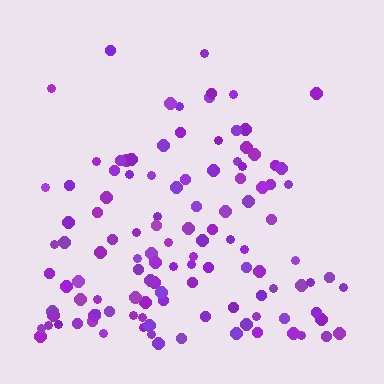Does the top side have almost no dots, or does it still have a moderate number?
Still a moderate number, just noticeably fewer than the bottom.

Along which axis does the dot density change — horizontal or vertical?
Vertical.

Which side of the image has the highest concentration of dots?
The bottom.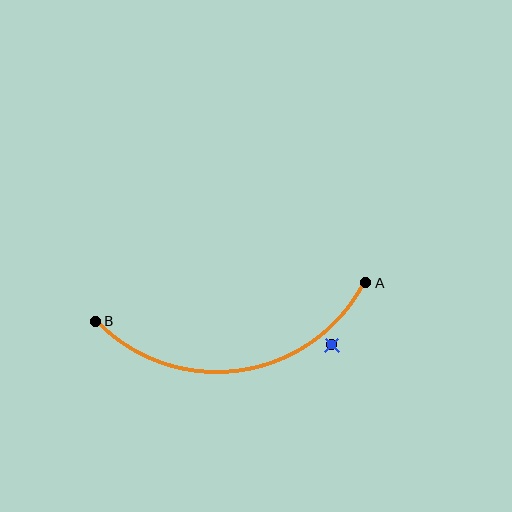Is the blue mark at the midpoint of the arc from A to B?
No — the blue mark does not lie on the arc at all. It sits slightly outside the curve.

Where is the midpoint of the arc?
The arc midpoint is the point on the curve farthest from the straight line joining A and B. It sits below that line.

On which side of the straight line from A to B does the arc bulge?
The arc bulges below the straight line connecting A and B.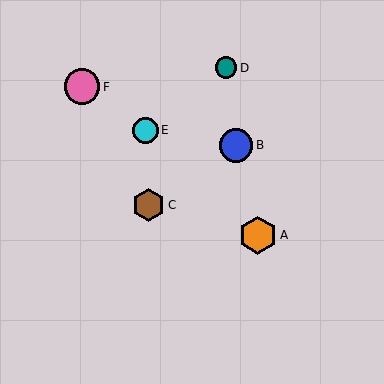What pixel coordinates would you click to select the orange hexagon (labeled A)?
Click at (258, 235) to select the orange hexagon A.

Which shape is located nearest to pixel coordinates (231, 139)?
The blue circle (labeled B) at (236, 145) is nearest to that location.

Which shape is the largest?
The orange hexagon (labeled A) is the largest.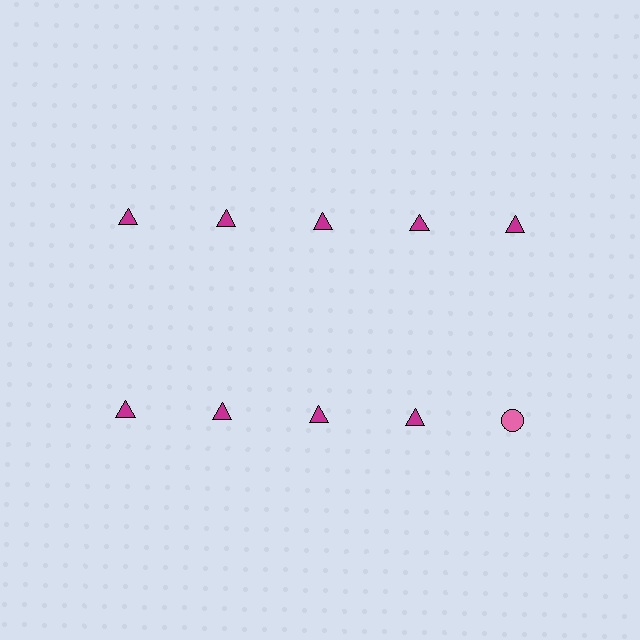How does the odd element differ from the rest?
It differs in both color (pink instead of magenta) and shape (circle instead of triangle).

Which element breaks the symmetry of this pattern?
The pink circle in the second row, rightmost column breaks the symmetry. All other shapes are magenta triangles.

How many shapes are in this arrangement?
There are 10 shapes arranged in a grid pattern.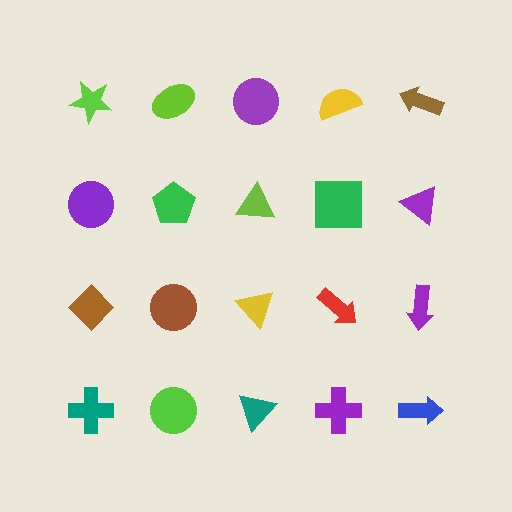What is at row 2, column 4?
A green square.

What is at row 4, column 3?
A teal triangle.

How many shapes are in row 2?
5 shapes.